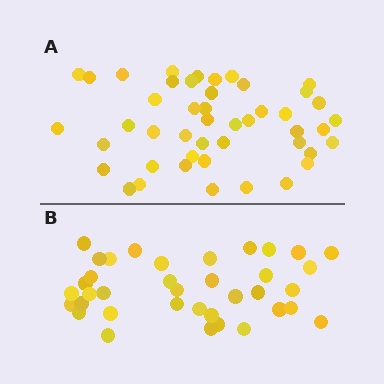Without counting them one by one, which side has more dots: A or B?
Region A (the top region) has more dots.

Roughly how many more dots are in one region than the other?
Region A has roughly 8 or so more dots than region B.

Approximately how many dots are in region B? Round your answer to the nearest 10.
About 40 dots. (The exact count is 37, which rounds to 40.)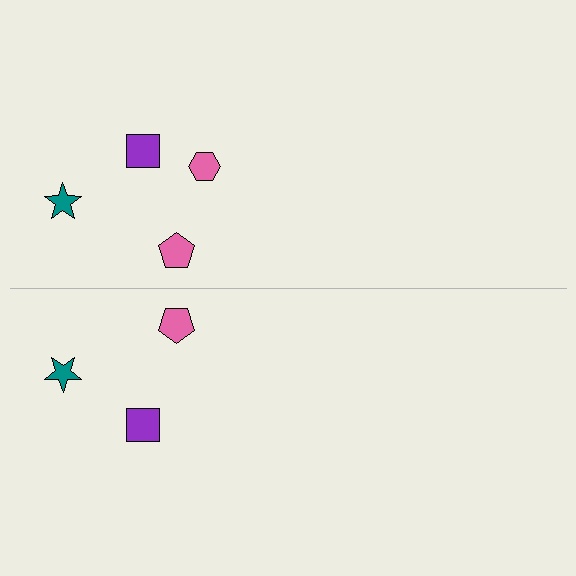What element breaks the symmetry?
A pink hexagon is missing from the bottom side.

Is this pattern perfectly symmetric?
No, the pattern is not perfectly symmetric. A pink hexagon is missing from the bottom side.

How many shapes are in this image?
There are 7 shapes in this image.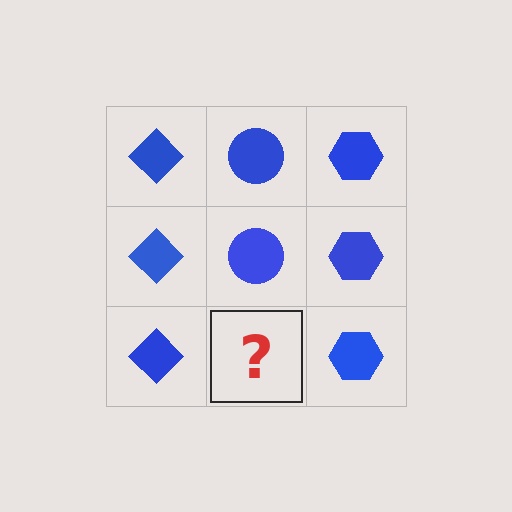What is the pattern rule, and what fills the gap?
The rule is that each column has a consistent shape. The gap should be filled with a blue circle.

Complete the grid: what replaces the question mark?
The question mark should be replaced with a blue circle.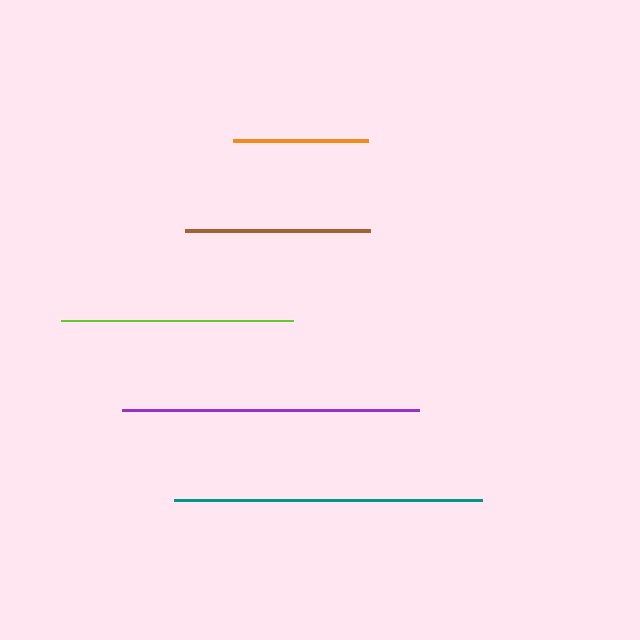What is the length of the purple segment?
The purple segment is approximately 298 pixels long.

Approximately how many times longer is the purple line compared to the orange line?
The purple line is approximately 2.2 times the length of the orange line.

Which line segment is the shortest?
The orange line is the shortest at approximately 135 pixels.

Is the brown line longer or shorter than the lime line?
The lime line is longer than the brown line.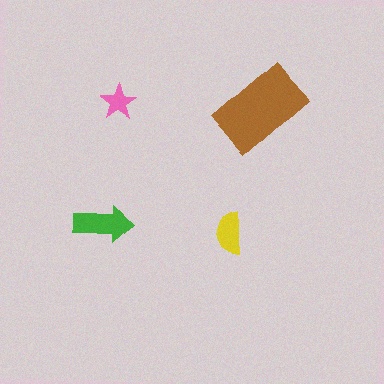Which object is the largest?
The brown rectangle.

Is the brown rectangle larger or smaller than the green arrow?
Larger.